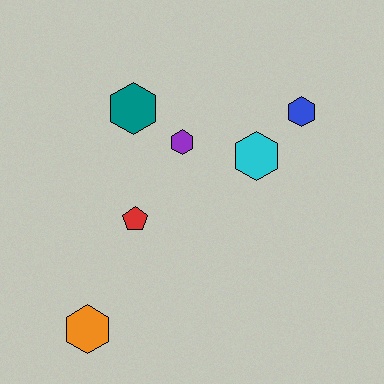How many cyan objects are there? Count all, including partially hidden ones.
There is 1 cyan object.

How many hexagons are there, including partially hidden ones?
There are 5 hexagons.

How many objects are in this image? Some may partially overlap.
There are 6 objects.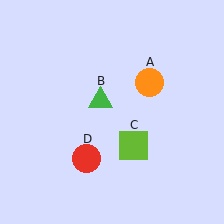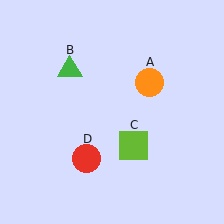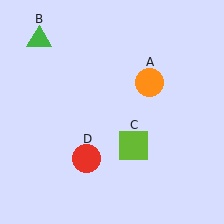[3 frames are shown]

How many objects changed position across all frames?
1 object changed position: green triangle (object B).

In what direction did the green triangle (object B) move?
The green triangle (object B) moved up and to the left.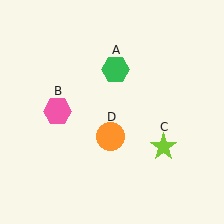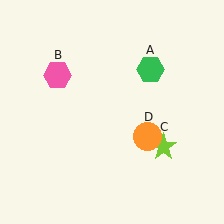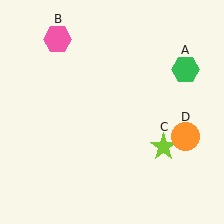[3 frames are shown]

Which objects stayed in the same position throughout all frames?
Lime star (object C) remained stationary.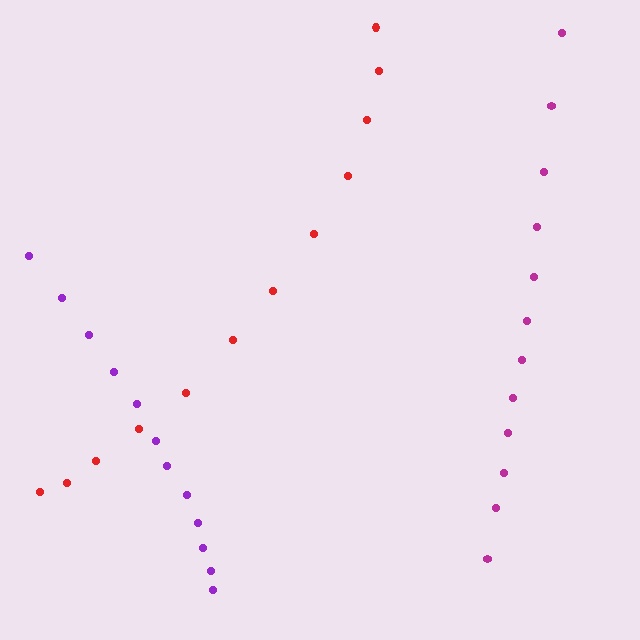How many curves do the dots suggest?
There are 3 distinct paths.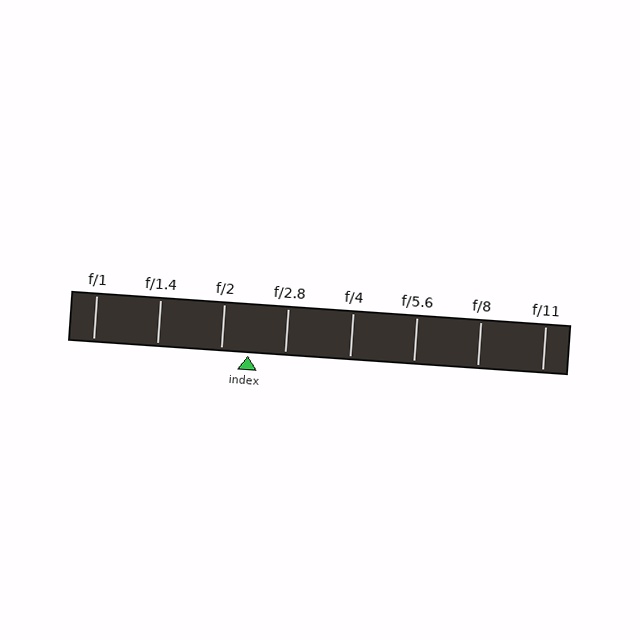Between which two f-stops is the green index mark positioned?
The index mark is between f/2 and f/2.8.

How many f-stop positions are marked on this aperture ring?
There are 8 f-stop positions marked.